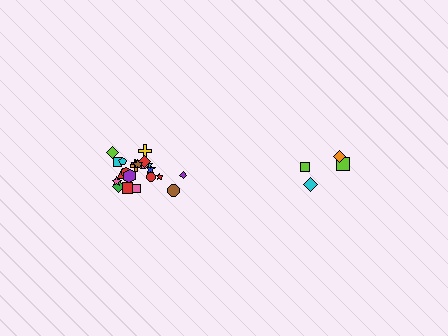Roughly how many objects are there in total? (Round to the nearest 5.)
Roughly 30 objects in total.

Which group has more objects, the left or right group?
The left group.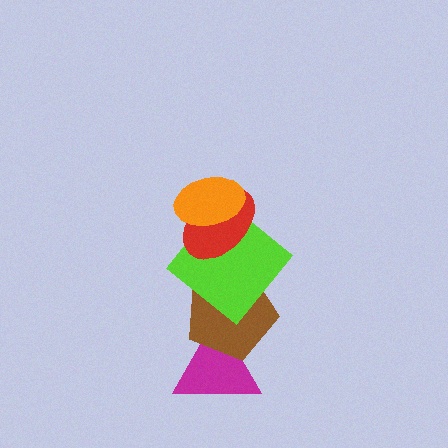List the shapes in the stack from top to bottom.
From top to bottom: the orange ellipse, the red ellipse, the lime diamond, the brown pentagon, the magenta triangle.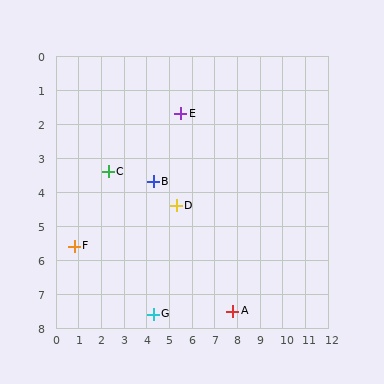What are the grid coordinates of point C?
Point C is at approximately (2.3, 3.4).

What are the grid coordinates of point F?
Point F is at approximately (0.8, 5.6).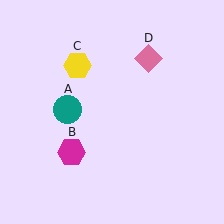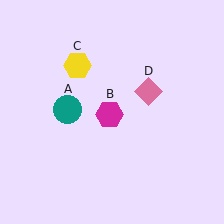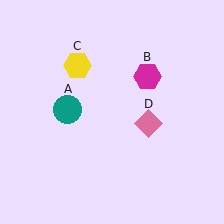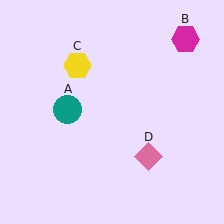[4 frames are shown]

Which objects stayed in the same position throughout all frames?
Teal circle (object A) and yellow hexagon (object C) remained stationary.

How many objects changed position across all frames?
2 objects changed position: magenta hexagon (object B), pink diamond (object D).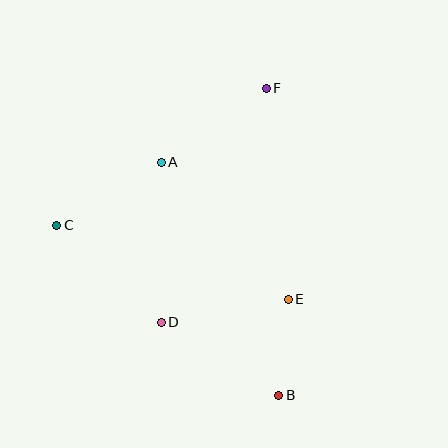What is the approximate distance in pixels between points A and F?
The distance between A and F is approximately 128 pixels.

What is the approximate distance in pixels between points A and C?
The distance between A and C is approximately 122 pixels.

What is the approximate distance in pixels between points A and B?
The distance between A and B is approximately 261 pixels.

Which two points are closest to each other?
Points B and E are closest to each other.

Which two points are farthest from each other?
Points B and F are farthest from each other.